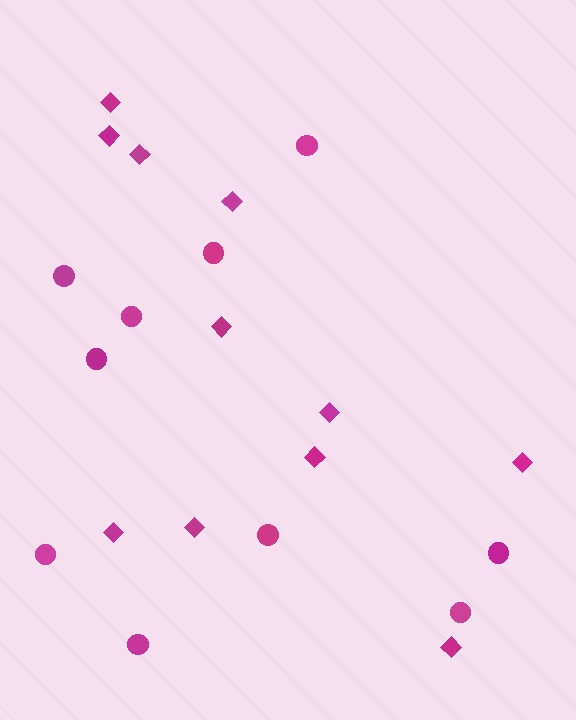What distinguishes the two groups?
There are 2 groups: one group of circles (10) and one group of diamonds (11).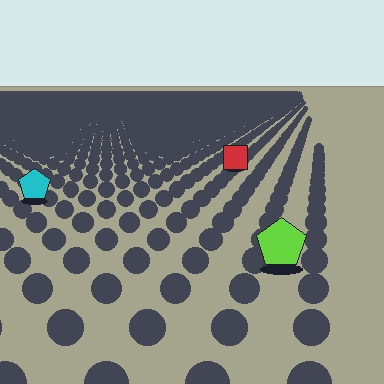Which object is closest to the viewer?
The lime pentagon is closest. The texture marks near it are larger and more spread out.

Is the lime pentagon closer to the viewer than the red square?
Yes. The lime pentagon is closer — you can tell from the texture gradient: the ground texture is coarser near it.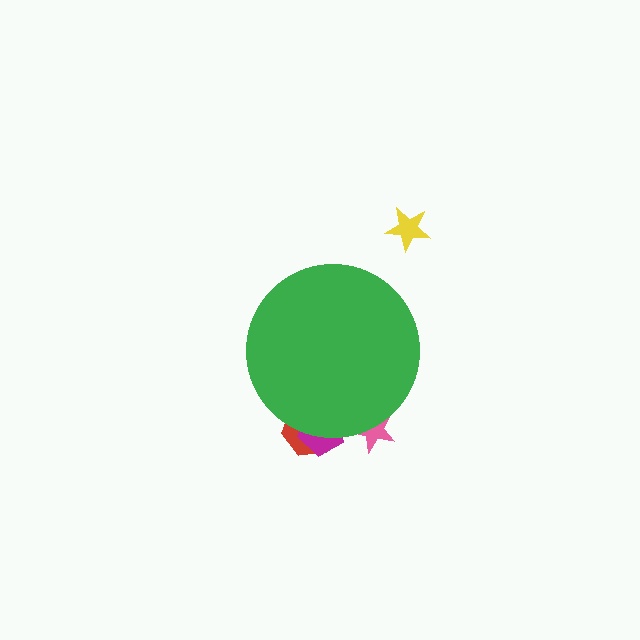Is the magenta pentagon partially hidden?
Yes, the magenta pentagon is partially hidden behind the green circle.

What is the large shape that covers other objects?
A green circle.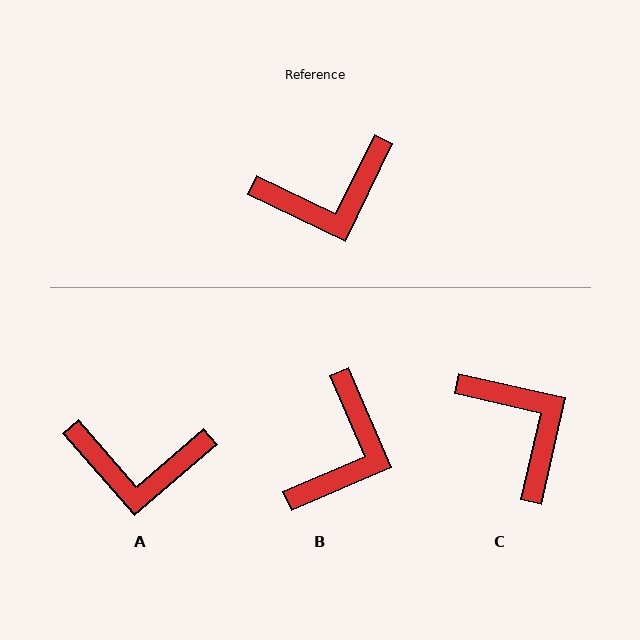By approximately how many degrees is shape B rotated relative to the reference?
Approximately 49 degrees counter-clockwise.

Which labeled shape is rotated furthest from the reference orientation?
C, about 103 degrees away.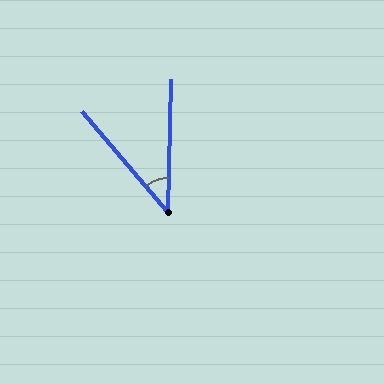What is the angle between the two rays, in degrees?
Approximately 42 degrees.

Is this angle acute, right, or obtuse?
It is acute.